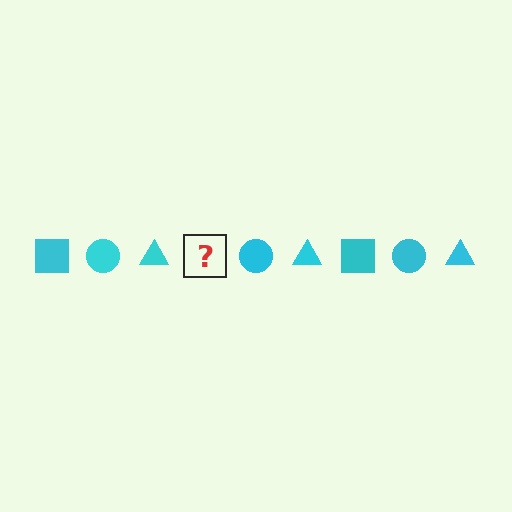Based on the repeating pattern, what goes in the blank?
The blank should be a cyan square.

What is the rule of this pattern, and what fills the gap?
The rule is that the pattern cycles through square, circle, triangle shapes in cyan. The gap should be filled with a cyan square.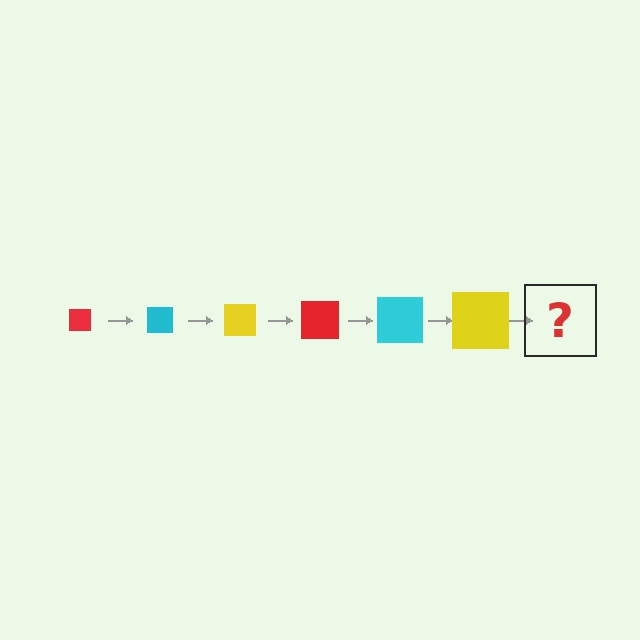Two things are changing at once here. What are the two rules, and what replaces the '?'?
The two rules are that the square grows larger each step and the color cycles through red, cyan, and yellow. The '?' should be a red square, larger than the previous one.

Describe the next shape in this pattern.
It should be a red square, larger than the previous one.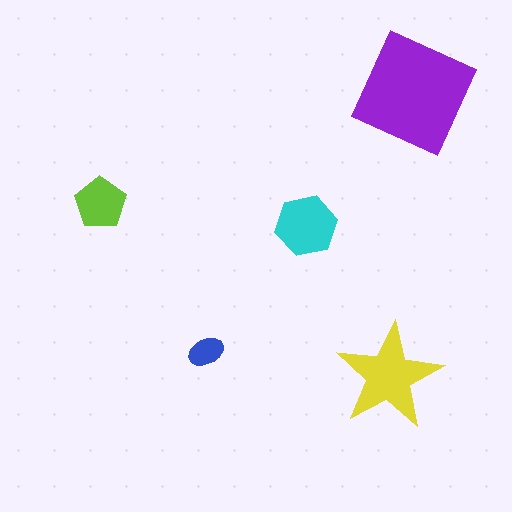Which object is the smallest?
The blue ellipse.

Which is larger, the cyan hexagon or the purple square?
The purple square.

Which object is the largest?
The purple square.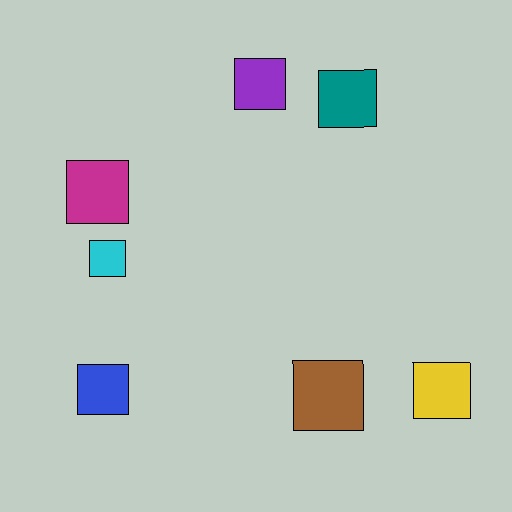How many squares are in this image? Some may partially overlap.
There are 7 squares.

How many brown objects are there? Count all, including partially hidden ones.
There is 1 brown object.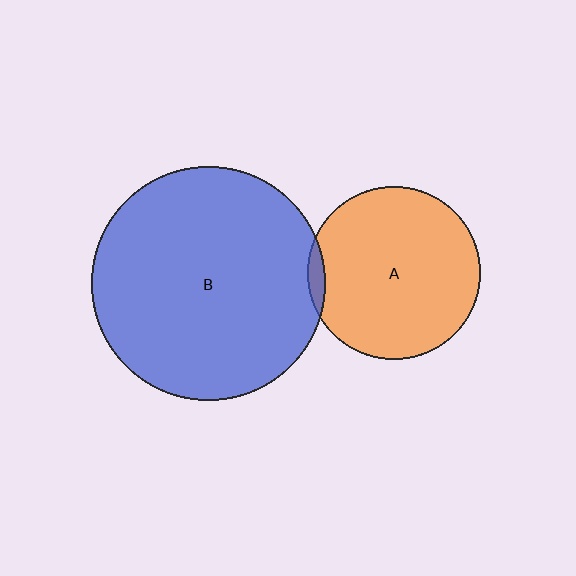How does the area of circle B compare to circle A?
Approximately 1.8 times.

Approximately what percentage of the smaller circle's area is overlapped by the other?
Approximately 5%.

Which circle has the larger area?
Circle B (blue).